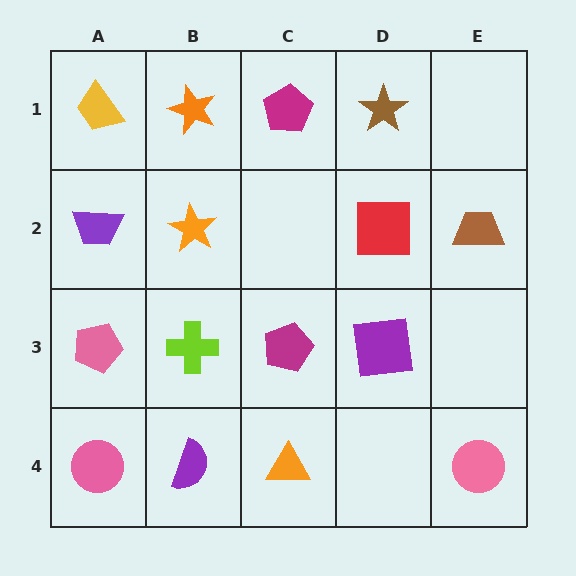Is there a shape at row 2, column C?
No, that cell is empty.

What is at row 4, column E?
A pink circle.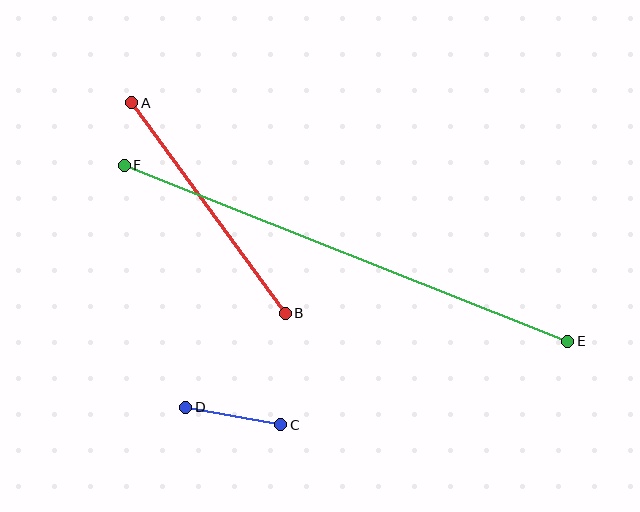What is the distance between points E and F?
The distance is approximately 478 pixels.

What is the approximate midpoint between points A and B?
The midpoint is at approximately (209, 208) pixels.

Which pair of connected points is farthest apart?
Points E and F are farthest apart.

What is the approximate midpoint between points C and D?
The midpoint is at approximately (233, 416) pixels.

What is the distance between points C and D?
The distance is approximately 97 pixels.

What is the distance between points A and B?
The distance is approximately 261 pixels.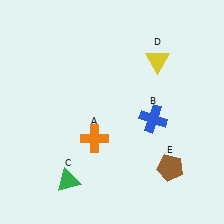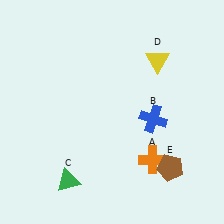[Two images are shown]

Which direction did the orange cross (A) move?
The orange cross (A) moved right.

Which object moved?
The orange cross (A) moved right.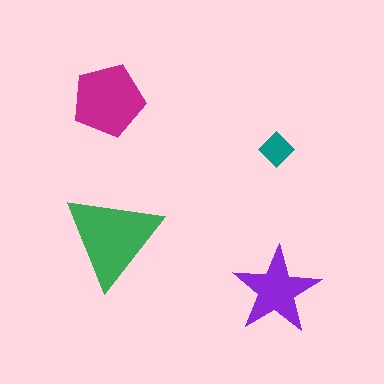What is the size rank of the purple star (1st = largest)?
3rd.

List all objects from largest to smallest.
The green triangle, the magenta pentagon, the purple star, the teal diamond.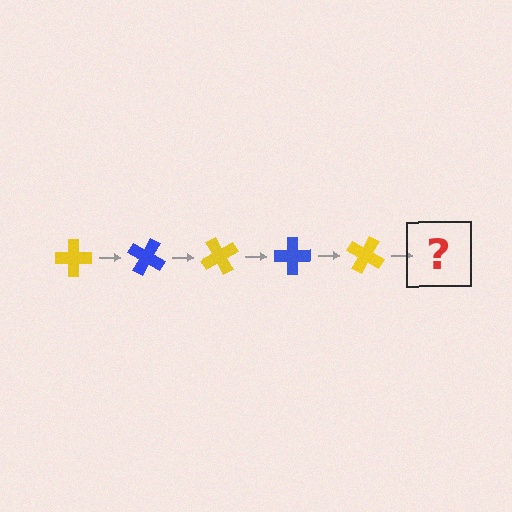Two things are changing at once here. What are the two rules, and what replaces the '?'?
The two rules are that it rotates 30 degrees each step and the color cycles through yellow and blue. The '?' should be a blue cross, rotated 150 degrees from the start.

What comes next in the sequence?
The next element should be a blue cross, rotated 150 degrees from the start.